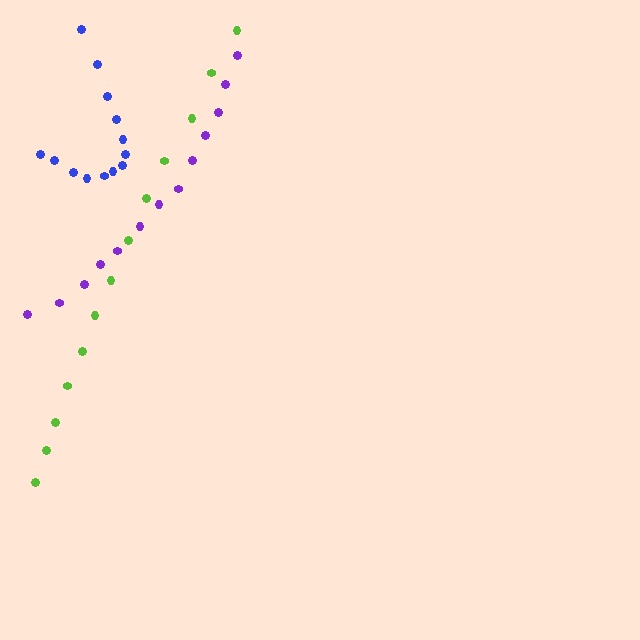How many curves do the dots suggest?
There are 3 distinct paths.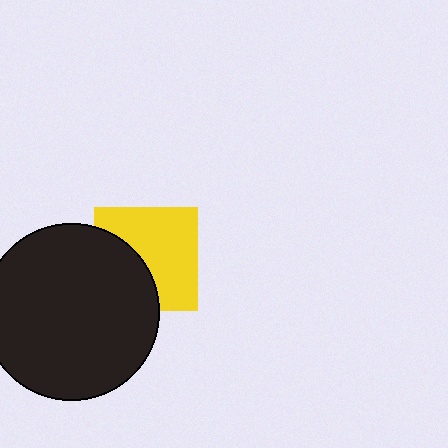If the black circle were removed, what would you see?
You would see the complete yellow square.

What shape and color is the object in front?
The object in front is a black circle.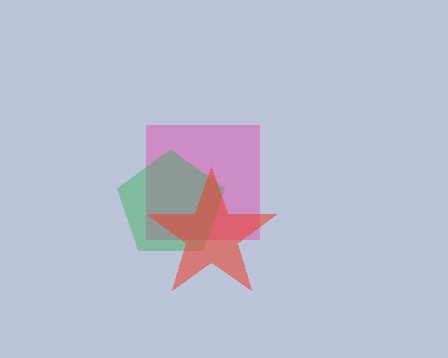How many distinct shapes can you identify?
There are 3 distinct shapes: a pink square, a green pentagon, a red star.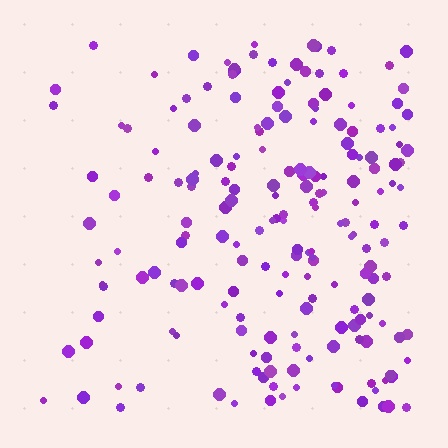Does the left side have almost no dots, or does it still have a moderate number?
Still a moderate number, just noticeably fewer than the right.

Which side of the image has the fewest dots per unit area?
The left.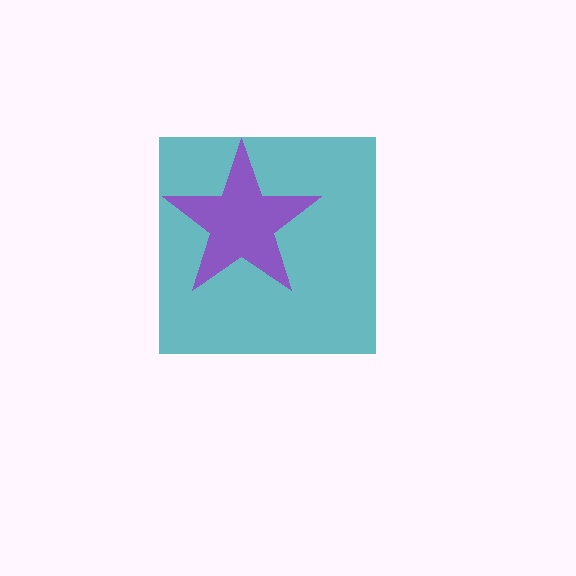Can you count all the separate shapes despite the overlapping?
Yes, there are 2 separate shapes.